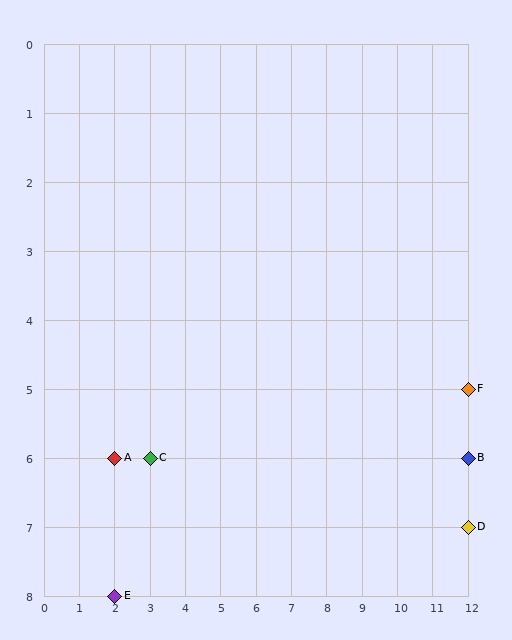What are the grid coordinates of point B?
Point B is at grid coordinates (12, 6).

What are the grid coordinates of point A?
Point A is at grid coordinates (2, 6).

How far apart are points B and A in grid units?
Points B and A are 10 columns apart.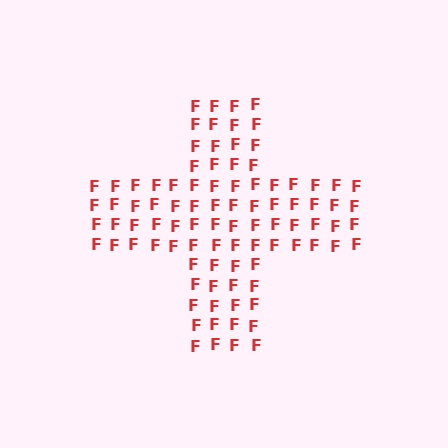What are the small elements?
The small elements are letter F's.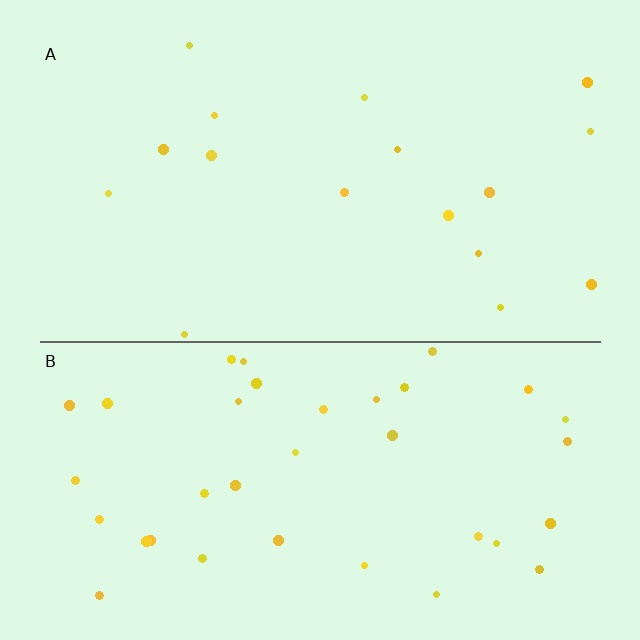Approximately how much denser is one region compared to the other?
Approximately 2.2× — region B over region A.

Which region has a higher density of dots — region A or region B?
B (the bottom).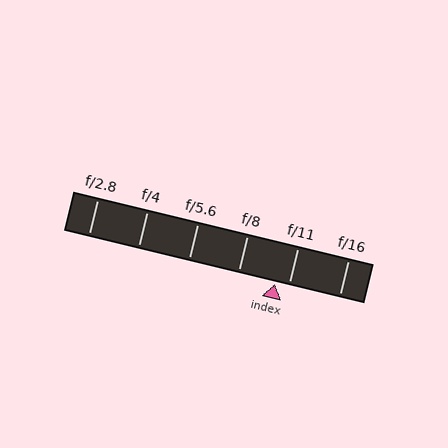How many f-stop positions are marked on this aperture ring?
There are 6 f-stop positions marked.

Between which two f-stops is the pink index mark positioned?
The index mark is between f/8 and f/11.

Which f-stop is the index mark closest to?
The index mark is closest to f/11.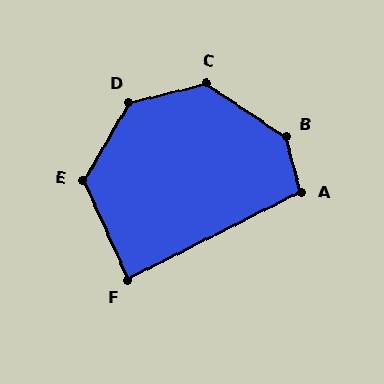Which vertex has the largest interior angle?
B, at approximately 139 degrees.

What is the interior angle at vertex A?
Approximately 102 degrees (obtuse).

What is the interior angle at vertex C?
Approximately 133 degrees (obtuse).